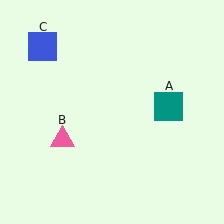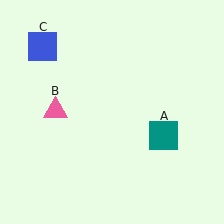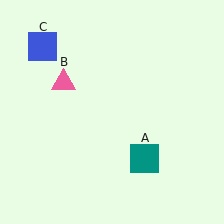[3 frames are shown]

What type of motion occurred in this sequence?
The teal square (object A), pink triangle (object B) rotated clockwise around the center of the scene.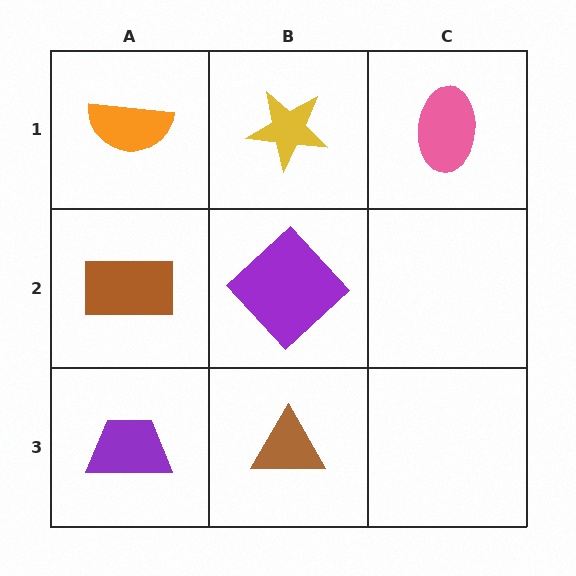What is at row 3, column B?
A brown triangle.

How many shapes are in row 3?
2 shapes.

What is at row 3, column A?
A purple trapezoid.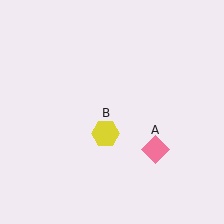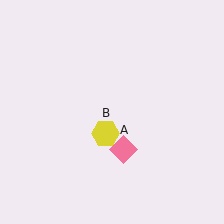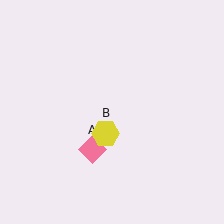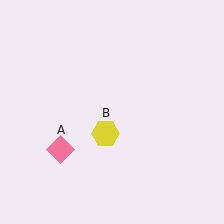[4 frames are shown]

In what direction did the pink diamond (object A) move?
The pink diamond (object A) moved left.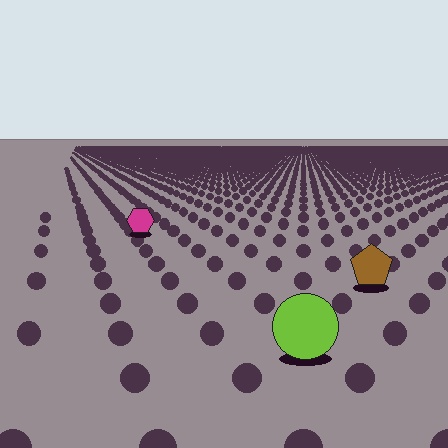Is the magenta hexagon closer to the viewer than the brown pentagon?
No. The brown pentagon is closer — you can tell from the texture gradient: the ground texture is coarser near it.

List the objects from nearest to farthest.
From nearest to farthest: the lime circle, the brown pentagon, the magenta hexagon.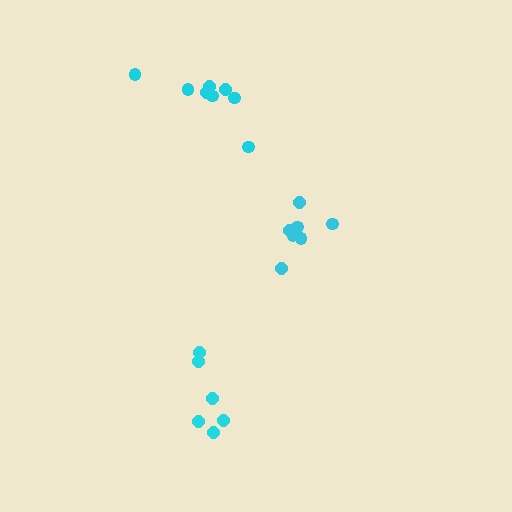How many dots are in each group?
Group 1: 6 dots, Group 2: 8 dots, Group 3: 7 dots (21 total).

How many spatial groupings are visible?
There are 3 spatial groupings.